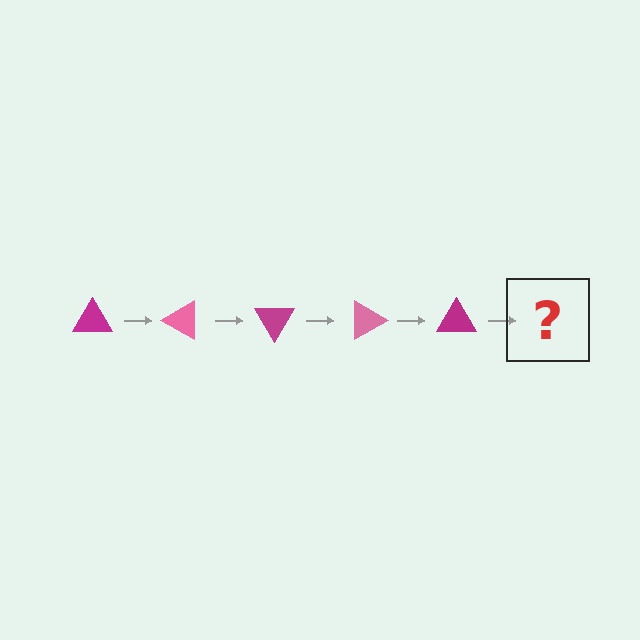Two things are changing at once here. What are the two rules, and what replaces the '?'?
The two rules are that it rotates 30 degrees each step and the color cycles through magenta and pink. The '?' should be a pink triangle, rotated 150 degrees from the start.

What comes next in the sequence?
The next element should be a pink triangle, rotated 150 degrees from the start.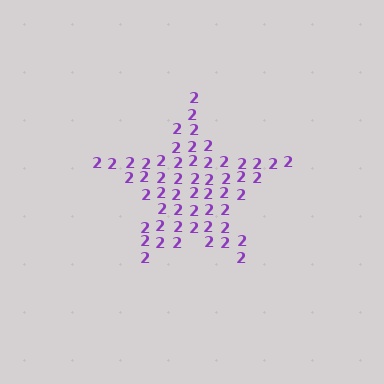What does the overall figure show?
The overall figure shows a star.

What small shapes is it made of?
It is made of small digit 2's.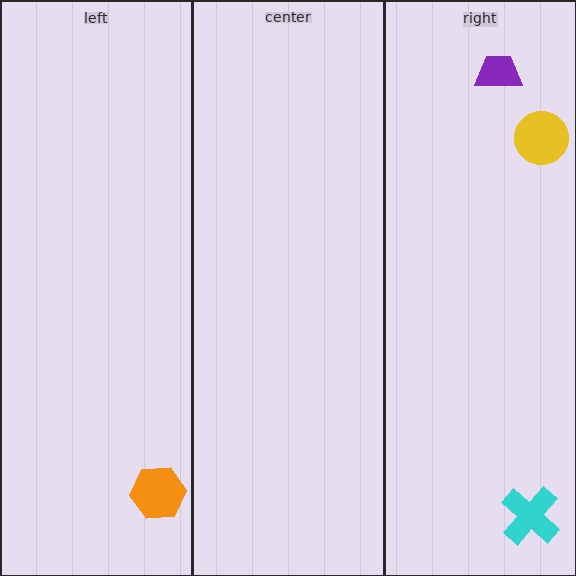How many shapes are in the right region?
3.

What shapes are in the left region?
The orange hexagon.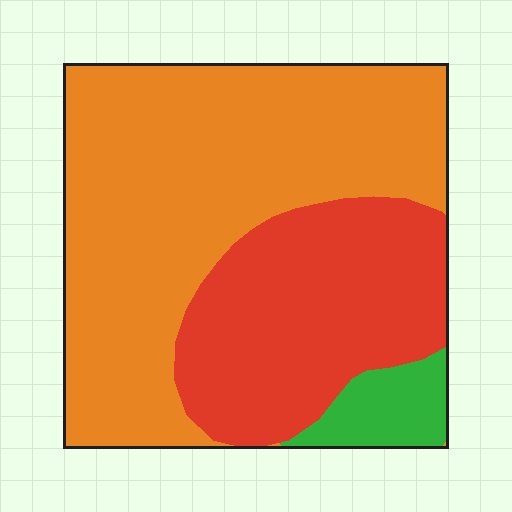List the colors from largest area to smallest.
From largest to smallest: orange, red, green.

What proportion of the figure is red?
Red covers 33% of the figure.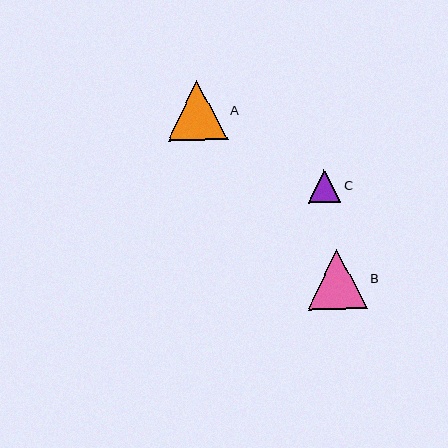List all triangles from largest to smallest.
From largest to smallest: B, A, C.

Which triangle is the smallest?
Triangle C is the smallest with a size of approximately 32 pixels.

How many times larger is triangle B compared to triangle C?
Triangle B is approximately 1.9 times the size of triangle C.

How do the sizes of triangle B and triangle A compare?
Triangle B and triangle A are approximately the same size.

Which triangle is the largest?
Triangle B is the largest with a size of approximately 60 pixels.